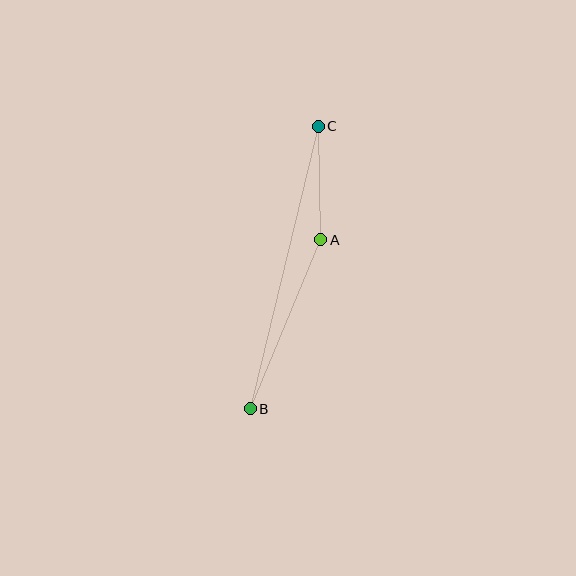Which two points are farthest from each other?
Points B and C are farthest from each other.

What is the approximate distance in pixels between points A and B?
The distance between A and B is approximately 183 pixels.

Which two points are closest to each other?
Points A and C are closest to each other.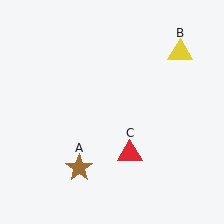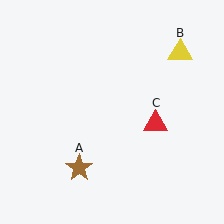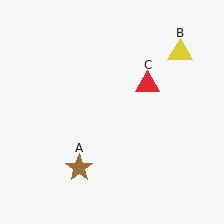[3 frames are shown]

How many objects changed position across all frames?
1 object changed position: red triangle (object C).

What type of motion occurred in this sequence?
The red triangle (object C) rotated counterclockwise around the center of the scene.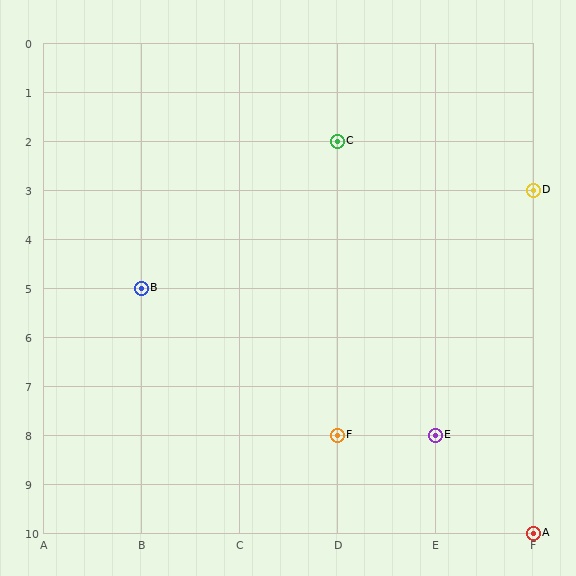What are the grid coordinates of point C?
Point C is at grid coordinates (D, 2).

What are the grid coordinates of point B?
Point B is at grid coordinates (B, 5).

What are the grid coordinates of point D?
Point D is at grid coordinates (F, 3).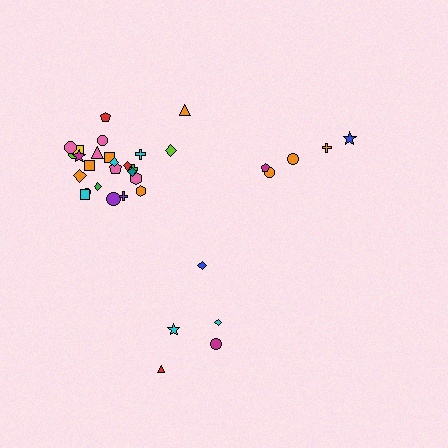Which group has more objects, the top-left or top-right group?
The top-left group.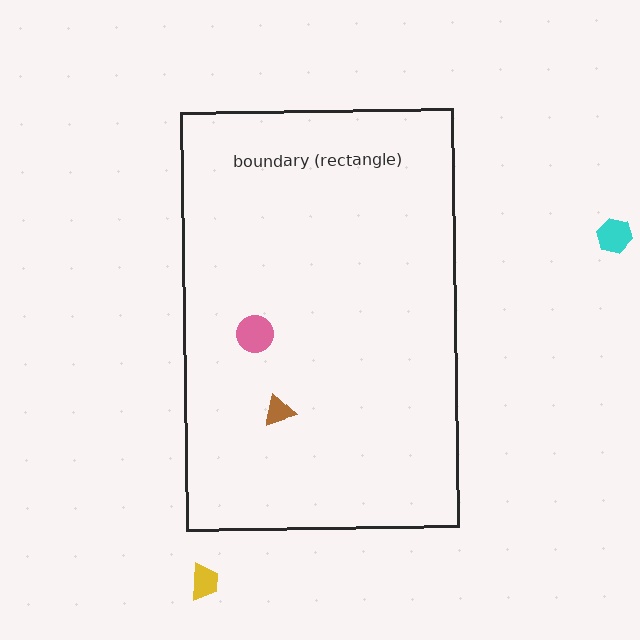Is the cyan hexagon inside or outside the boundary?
Outside.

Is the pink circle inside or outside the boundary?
Inside.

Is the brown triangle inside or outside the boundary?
Inside.